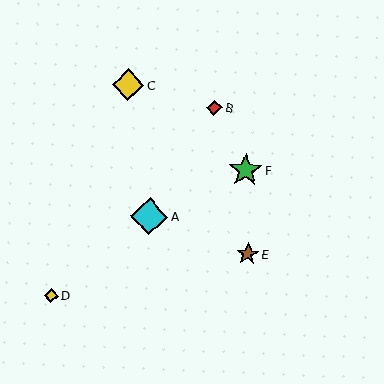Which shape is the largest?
The cyan diamond (labeled A) is the largest.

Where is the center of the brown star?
The center of the brown star is at (248, 254).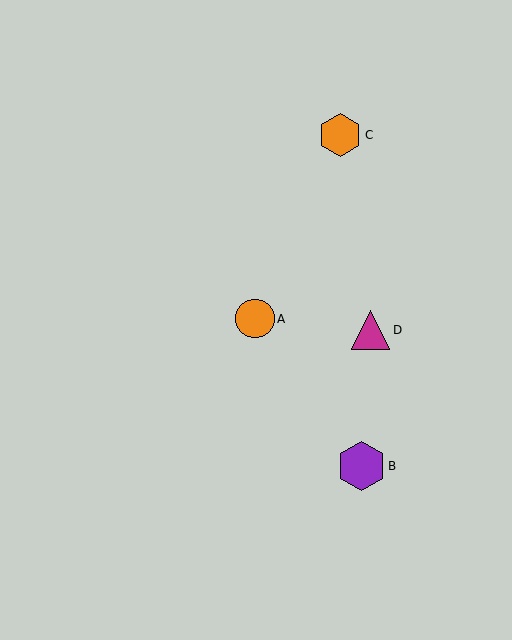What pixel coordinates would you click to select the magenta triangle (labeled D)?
Click at (370, 330) to select the magenta triangle D.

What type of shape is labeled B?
Shape B is a purple hexagon.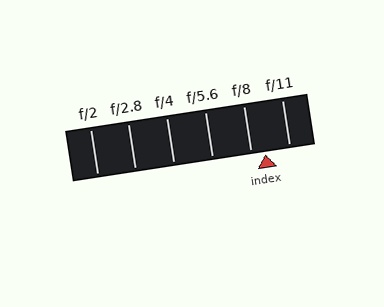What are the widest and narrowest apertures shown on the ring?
The widest aperture shown is f/2 and the narrowest is f/11.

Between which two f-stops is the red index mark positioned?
The index mark is between f/8 and f/11.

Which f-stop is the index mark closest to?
The index mark is closest to f/8.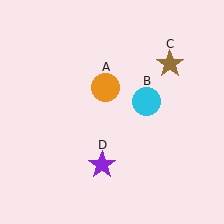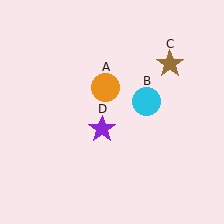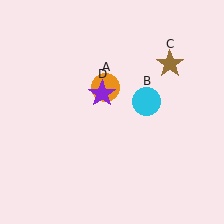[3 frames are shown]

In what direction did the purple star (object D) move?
The purple star (object D) moved up.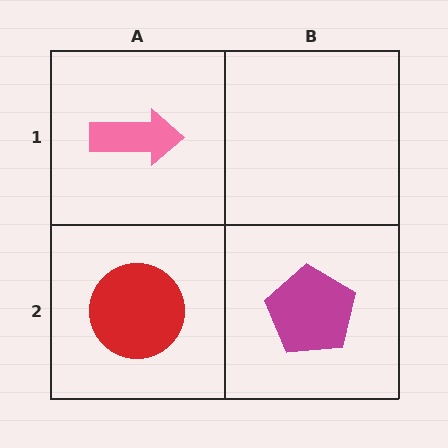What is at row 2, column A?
A red circle.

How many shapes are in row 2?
2 shapes.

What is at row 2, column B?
A magenta pentagon.